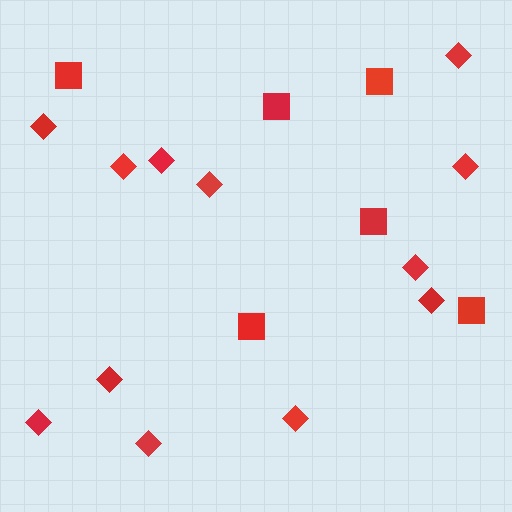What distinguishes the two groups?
There are 2 groups: one group of squares (6) and one group of diamonds (12).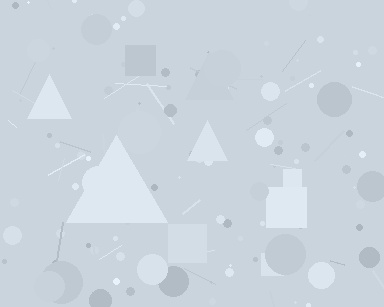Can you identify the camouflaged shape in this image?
The camouflaged shape is a triangle.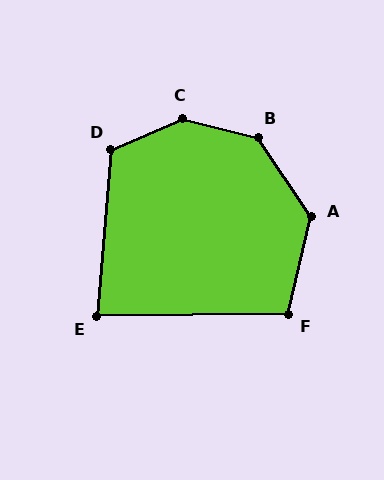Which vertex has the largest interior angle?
C, at approximately 143 degrees.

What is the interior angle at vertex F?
Approximately 104 degrees (obtuse).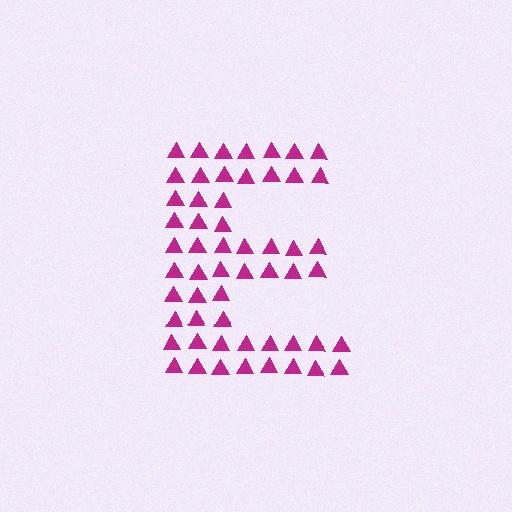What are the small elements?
The small elements are triangles.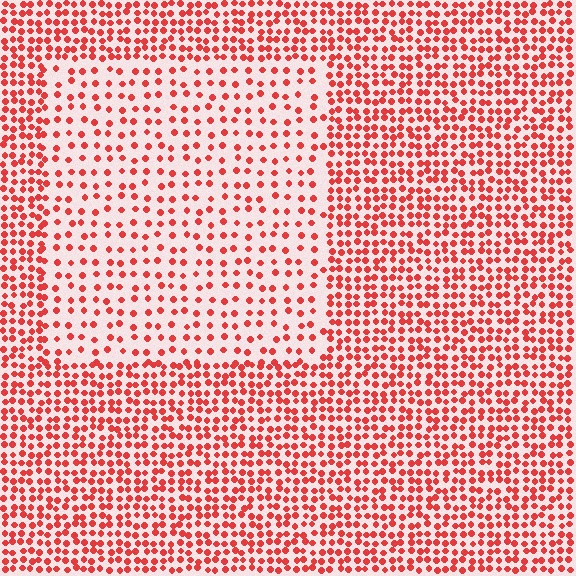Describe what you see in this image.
The image contains small red elements arranged at two different densities. A rectangle-shaped region is visible where the elements are less densely packed than the surrounding area.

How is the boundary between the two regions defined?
The boundary is defined by a change in element density (approximately 2.1x ratio). All elements are the same color, size, and shape.